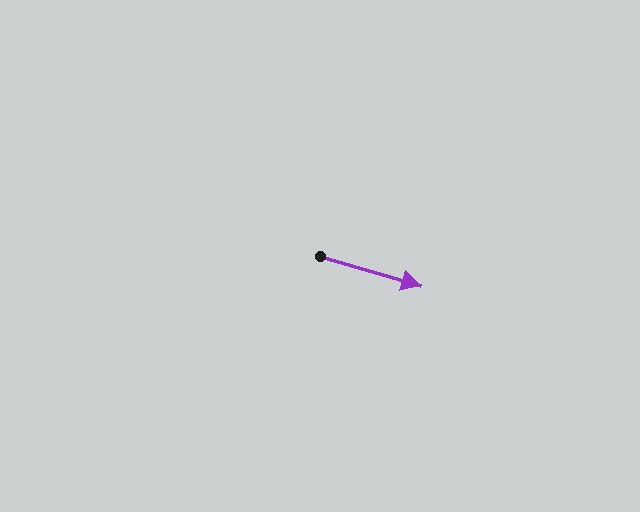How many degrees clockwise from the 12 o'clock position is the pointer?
Approximately 107 degrees.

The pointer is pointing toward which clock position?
Roughly 4 o'clock.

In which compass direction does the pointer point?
East.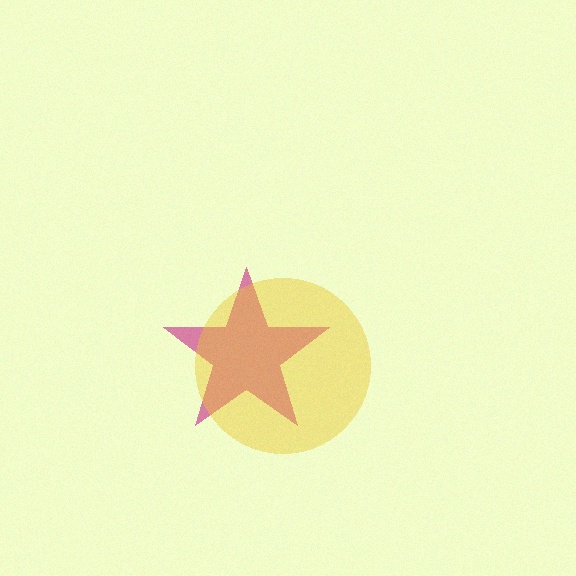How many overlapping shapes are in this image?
There are 2 overlapping shapes in the image.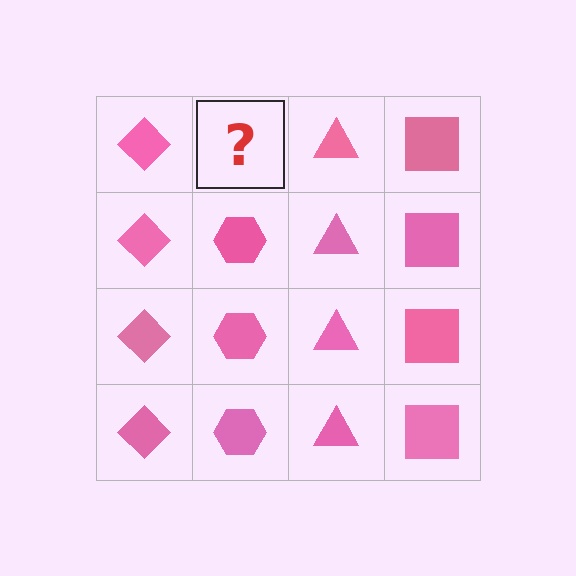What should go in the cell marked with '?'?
The missing cell should contain a pink hexagon.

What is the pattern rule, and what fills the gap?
The rule is that each column has a consistent shape. The gap should be filled with a pink hexagon.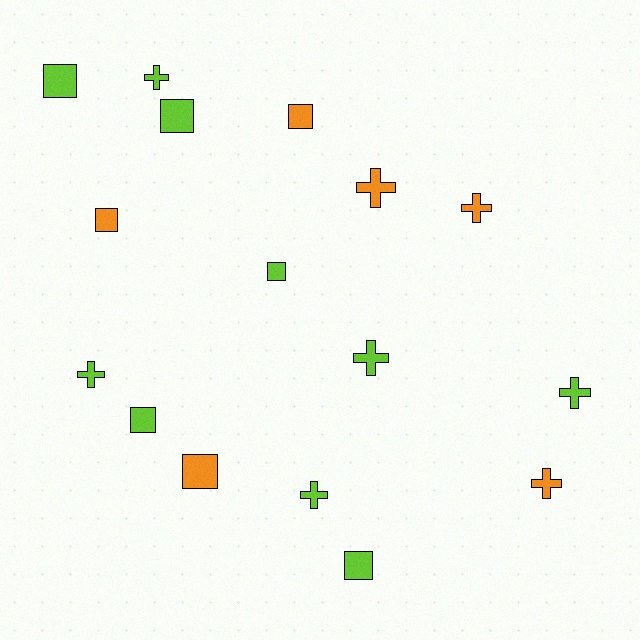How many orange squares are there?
There are 3 orange squares.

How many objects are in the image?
There are 16 objects.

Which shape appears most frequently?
Cross, with 8 objects.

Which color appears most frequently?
Lime, with 10 objects.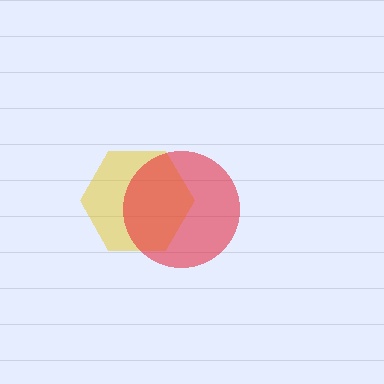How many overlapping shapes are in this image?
There are 2 overlapping shapes in the image.